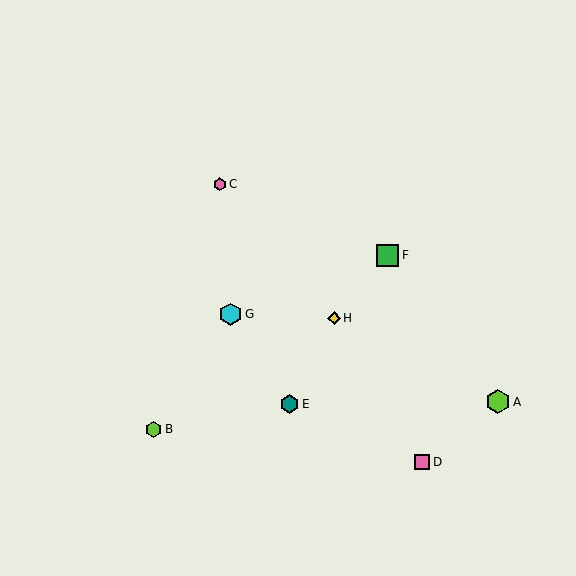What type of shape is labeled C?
Shape C is a pink hexagon.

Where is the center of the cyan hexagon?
The center of the cyan hexagon is at (231, 314).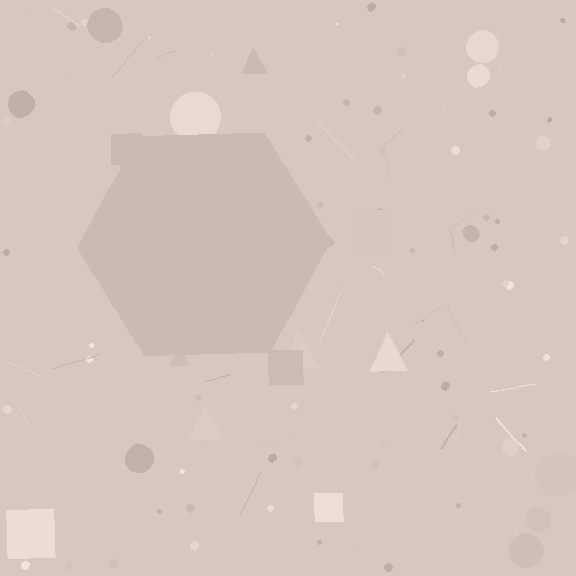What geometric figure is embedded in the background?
A hexagon is embedded in the background.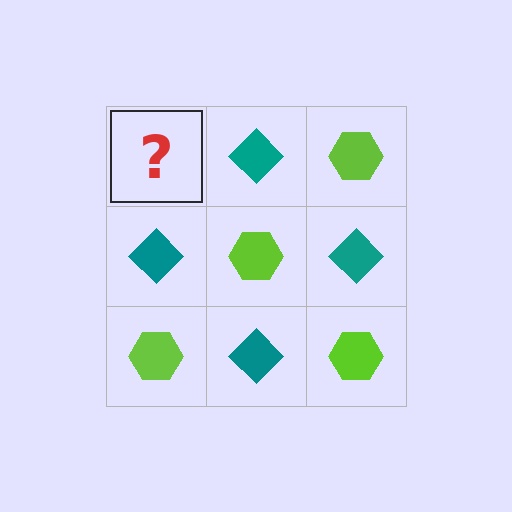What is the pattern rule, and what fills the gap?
The rule is that it alternates lime hexagon and teal diamond in a checkerboard pattern. The gap should be filled with a lime hexagon.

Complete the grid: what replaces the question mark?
The question mark should be replaced with a lime hexagon.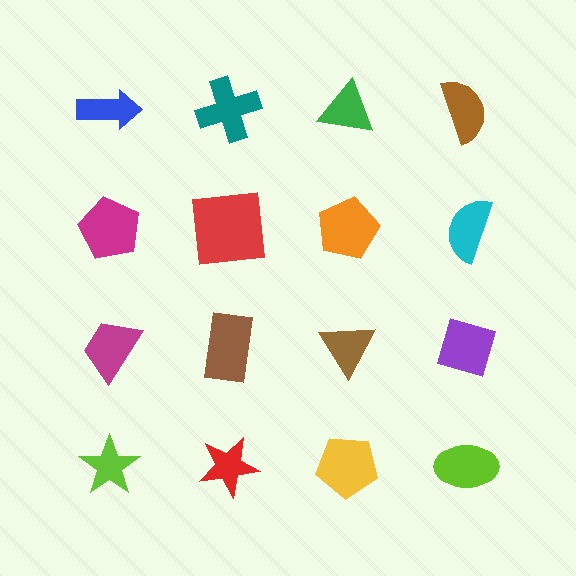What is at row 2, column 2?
A red square.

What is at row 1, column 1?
A blue arrow.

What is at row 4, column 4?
A lime ellipse.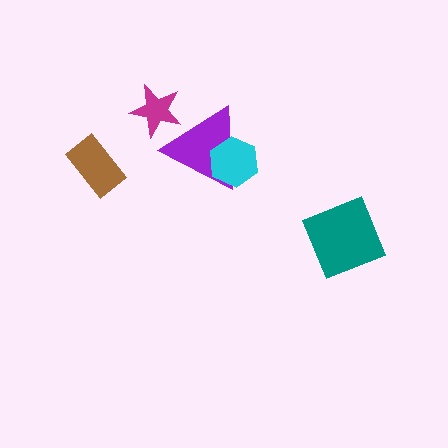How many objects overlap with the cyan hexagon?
1 object overlaps with the cyan hexagon.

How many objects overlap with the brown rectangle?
0 objects overlap with the brown rectangle.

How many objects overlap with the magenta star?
1 object overlaps with the magenta star.